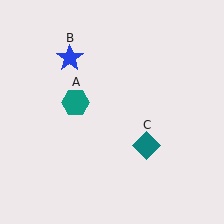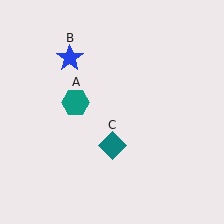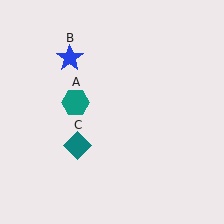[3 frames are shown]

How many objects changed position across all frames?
1 object changed position: teal diamond (object C).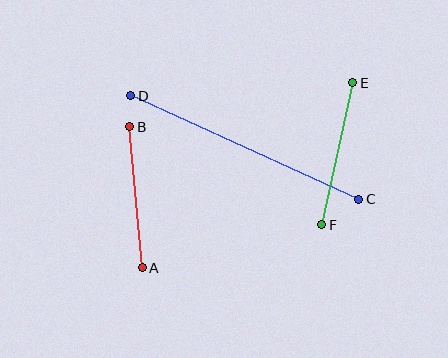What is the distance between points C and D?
The distance is approximately 250 pixels.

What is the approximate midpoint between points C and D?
The midpoint is at approximately (245, 147) pixels.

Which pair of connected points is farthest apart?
Points C and D are farthest apart.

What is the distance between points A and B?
The distance is approximately 141 pixels.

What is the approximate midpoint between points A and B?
The midpoint is at approximately (136, 197) pixels.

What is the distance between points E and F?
The distance is approximately 145 pixels.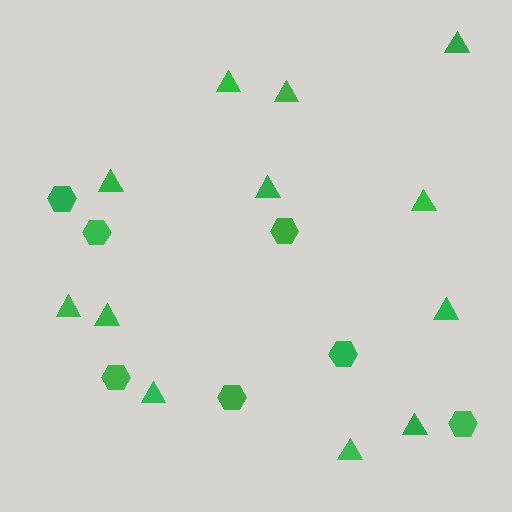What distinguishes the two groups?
There are 2 groups: one group of triangles (12) and one group of hexagons (7).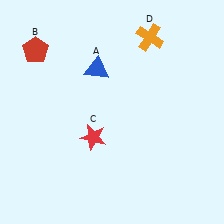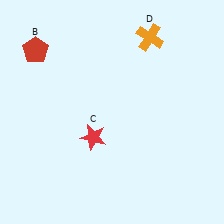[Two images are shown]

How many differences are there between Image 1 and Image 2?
There is 1 difference between the two images.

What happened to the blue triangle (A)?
The blue triangle (A) was removed in Image 2. It was in the top-left area of Image 1.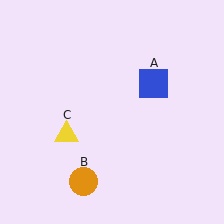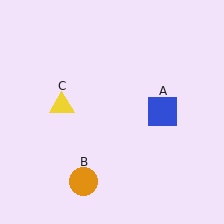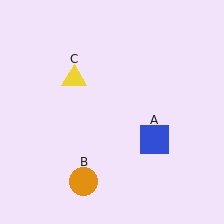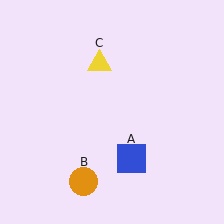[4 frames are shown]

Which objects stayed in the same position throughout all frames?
Orange circle (object B) remained stationary.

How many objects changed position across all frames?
2 objects changed position: blue square (object A), yellow triangle (object C).